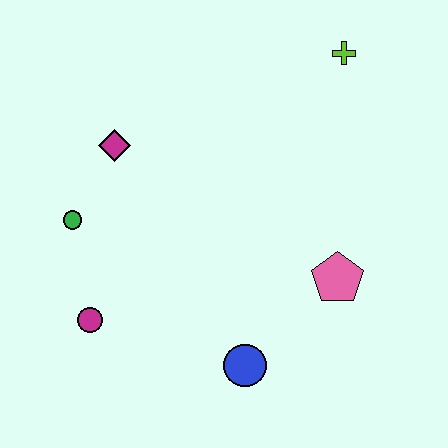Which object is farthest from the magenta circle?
The lime cross is farthest from the magenta circle.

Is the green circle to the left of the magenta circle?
Yes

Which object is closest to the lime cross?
The pink pentagon is closest to the lime cross.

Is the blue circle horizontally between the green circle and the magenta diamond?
No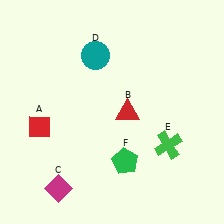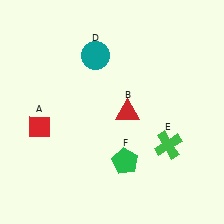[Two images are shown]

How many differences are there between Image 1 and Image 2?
There is 1 difference between the two images.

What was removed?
The magenta diamond (C) was removed in Image 2.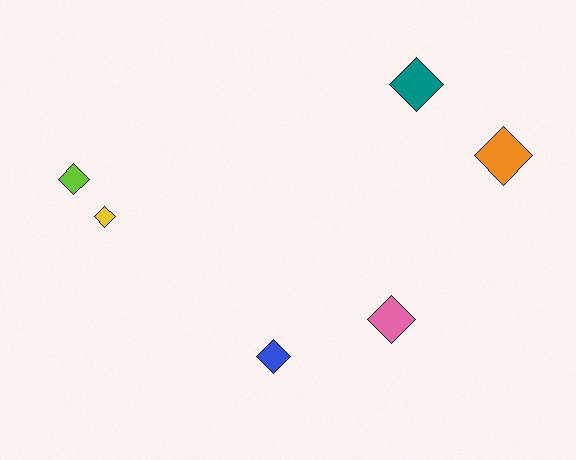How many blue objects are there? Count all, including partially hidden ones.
There is 1 blue object.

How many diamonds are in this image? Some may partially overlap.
There are 6 diamonds.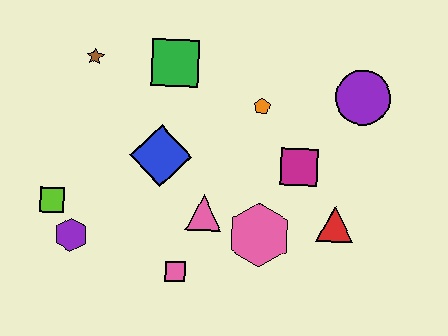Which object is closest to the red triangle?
The magenta square is closest to the red triangle.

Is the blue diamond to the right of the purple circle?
No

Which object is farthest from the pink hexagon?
The brown star is farthest from the pink hexagon.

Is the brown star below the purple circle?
No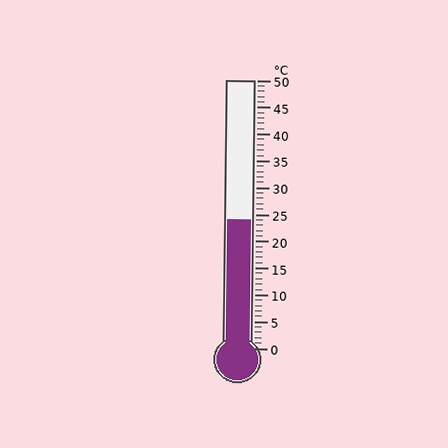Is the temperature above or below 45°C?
The temperature is below 45°C.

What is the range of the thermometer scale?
The thermometer scale ranges from 0°C to 50°C.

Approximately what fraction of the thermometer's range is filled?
The thermometer is filled to approximately 50% of its range.